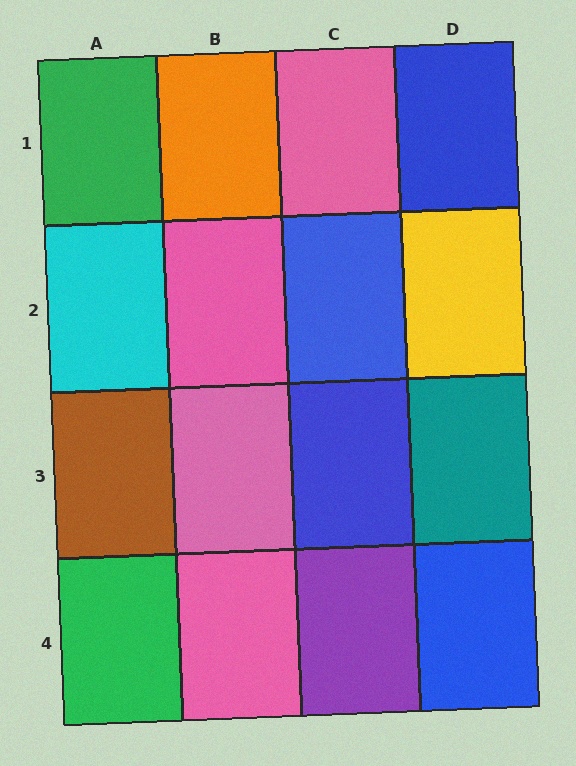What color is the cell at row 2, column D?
Yellow.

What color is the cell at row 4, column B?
Pink.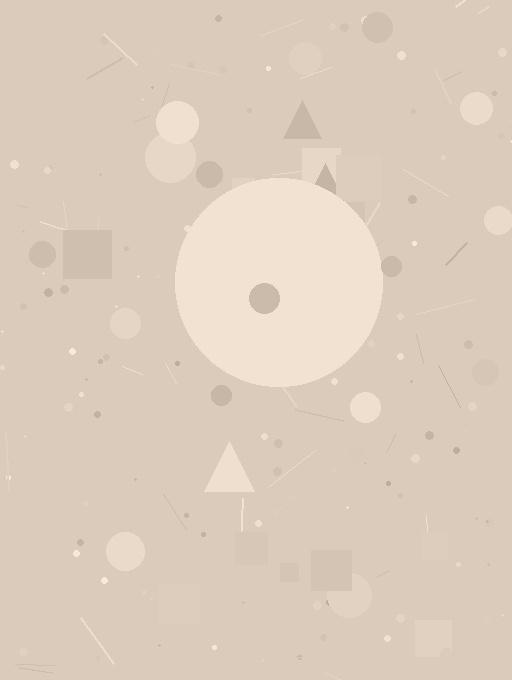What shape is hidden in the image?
A circle is hidden in the image.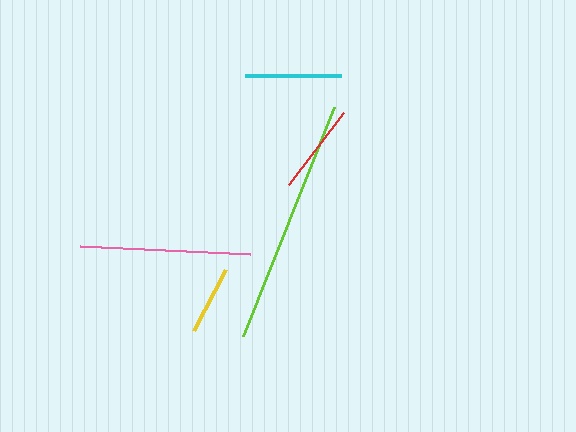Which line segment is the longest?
The lime line is the longest at approximately 247 pixels.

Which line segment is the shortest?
The yellow line is the shortest at approximately 69 pixels.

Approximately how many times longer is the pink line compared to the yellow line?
The pink line is approximately 2.5 times the length of the yellow line.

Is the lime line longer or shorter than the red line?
The lime line is longer than the red line.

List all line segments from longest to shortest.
From longest to shortest: lime, pink, cyan, red, yellow.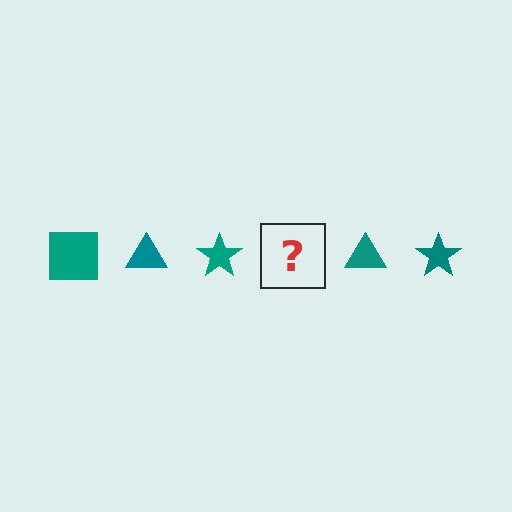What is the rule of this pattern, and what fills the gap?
The rule is that the pattern cycles through square, triangle, star shapes in teal. The gap should be filled with a teal square.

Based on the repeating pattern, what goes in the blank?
The blank should be a teal square.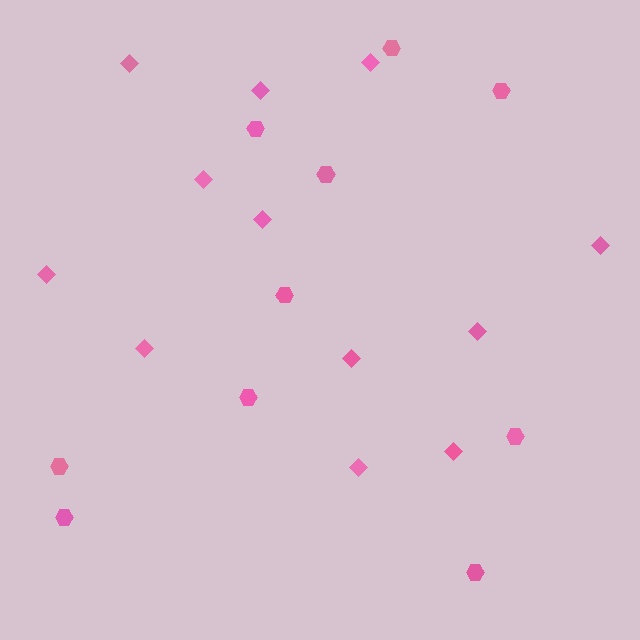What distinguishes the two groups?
There are 2 groups: one group of diamonds (12) and one group of hexagons (10).